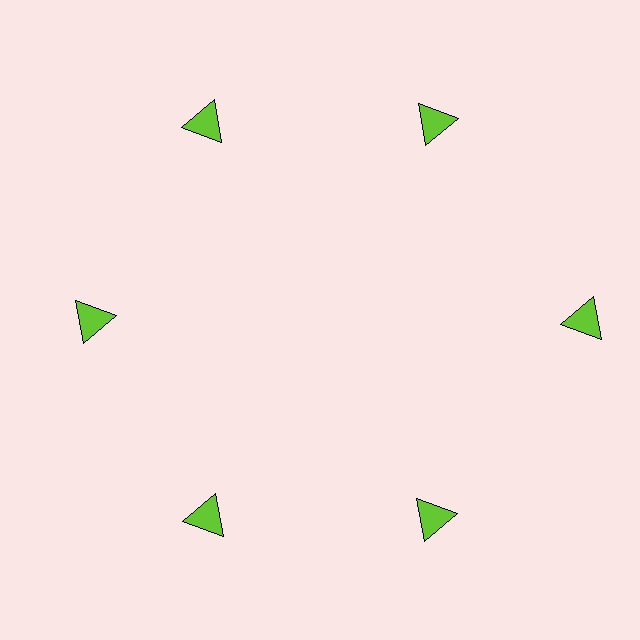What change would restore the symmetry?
The symmetry would be restored by moving it inward, back onto the ring so that all 6 triangles sit at equal angles and equal distance from the center.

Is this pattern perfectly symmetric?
No. The 6 lime triangles are arranged in a ring, but one element near the 3 o'clock position is pushed outward from the center, breaking the 6-fold rotational symmetry.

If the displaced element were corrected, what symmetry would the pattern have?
It would have 6-fold rotational symmetry — the pattern would map onto itself every 60 degrees.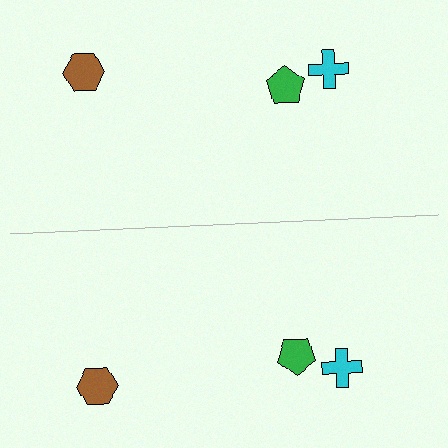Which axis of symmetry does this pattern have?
The pattern has a horizontal axis of symmetry running through the center of the image.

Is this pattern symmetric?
Yes, this pattern has bilateral (reflection) symmetry.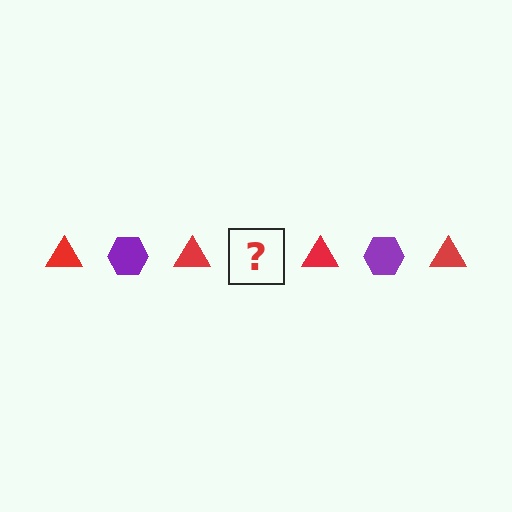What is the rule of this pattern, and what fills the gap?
The rule is that the pattern alternates between red triangle and purple hexagon. The gap should be filled with a purple hexagon.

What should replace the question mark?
The question mark should be replaced with a purple hexagon.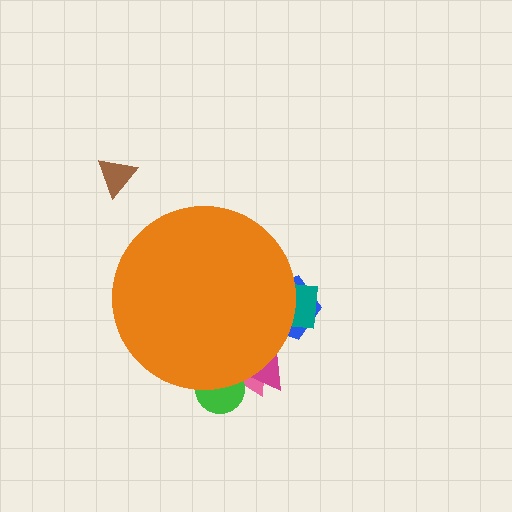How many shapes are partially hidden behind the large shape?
5 shapes are partially hidden.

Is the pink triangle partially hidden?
Yes, the pink triangle is partially hidden behind the orange circle.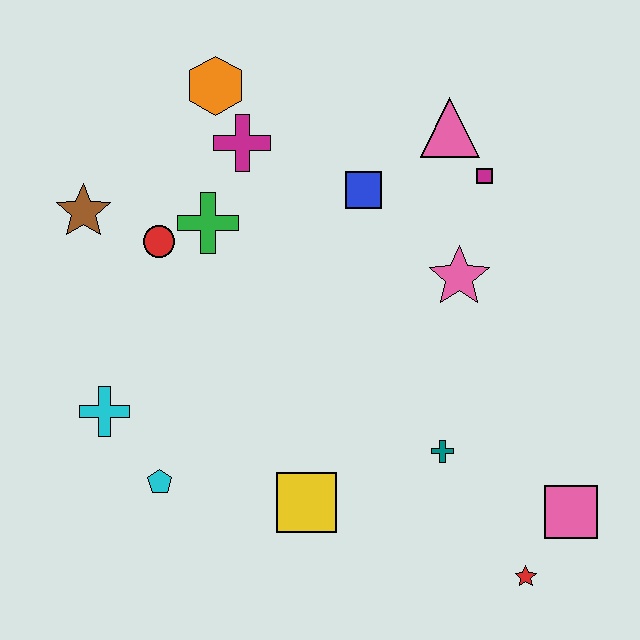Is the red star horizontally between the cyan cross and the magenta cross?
No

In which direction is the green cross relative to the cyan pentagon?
The green cross is above the cyan pentagon.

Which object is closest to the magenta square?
The pink triangle is closest to the magenta square.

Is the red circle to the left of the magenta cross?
Yes